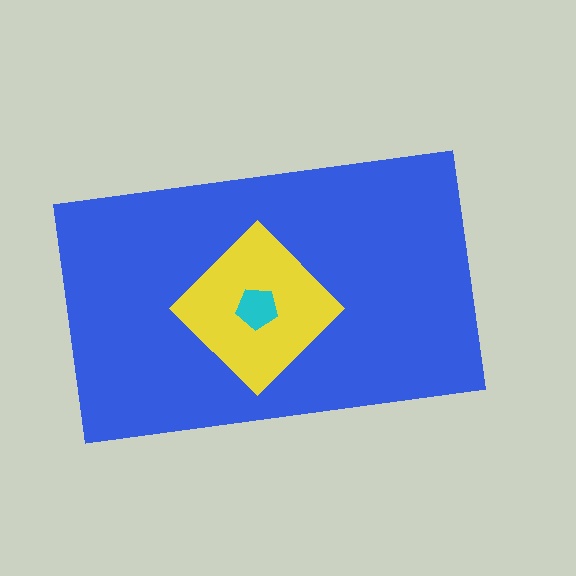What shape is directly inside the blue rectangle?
The yellow diamond.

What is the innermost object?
The cyan pentagon.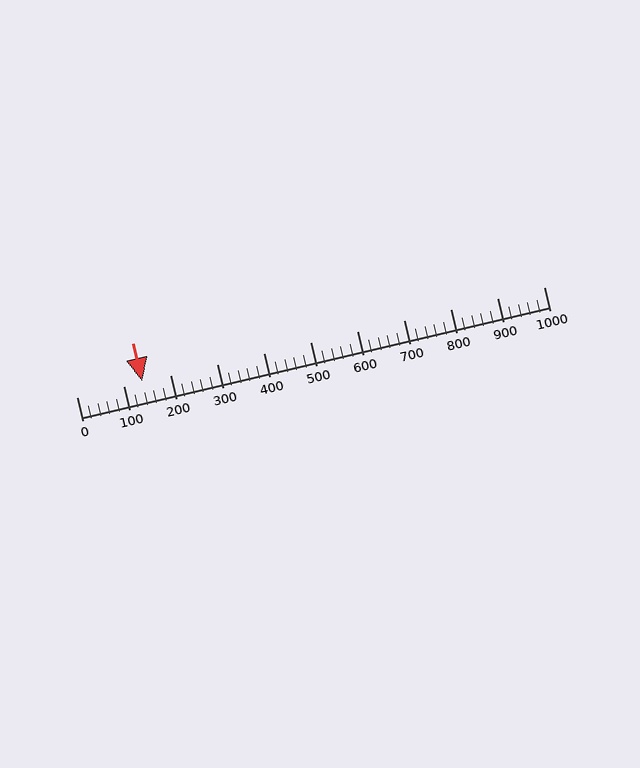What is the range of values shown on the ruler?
The ruler shows values from 0 to 1000.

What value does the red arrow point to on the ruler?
The red arrow points to approximately 140.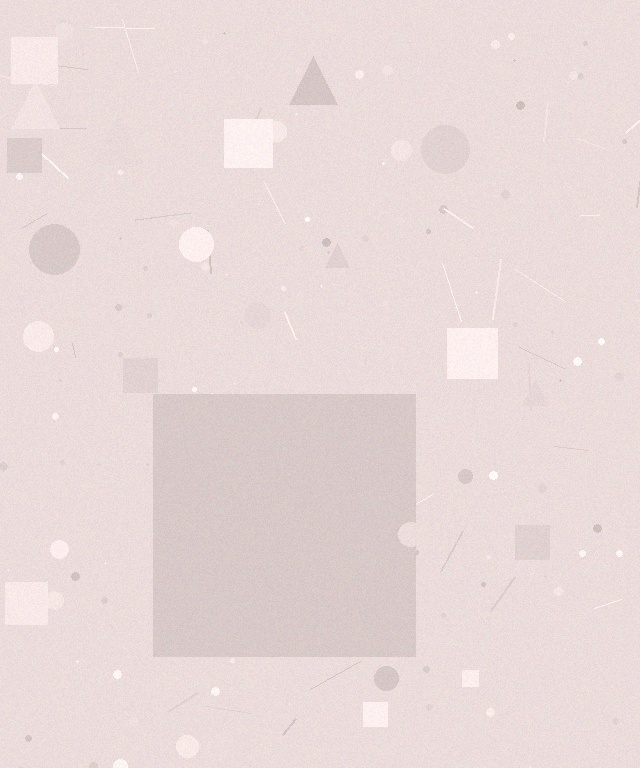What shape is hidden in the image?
A square is hidden in the image.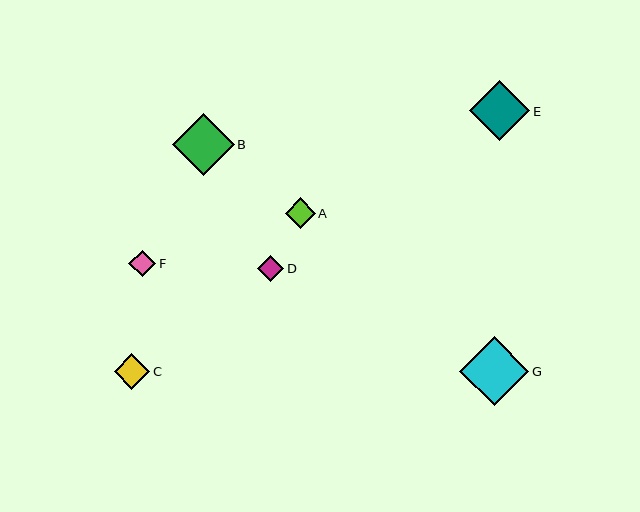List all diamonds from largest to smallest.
From largest to smallest: G, B, E, C, A, F, D.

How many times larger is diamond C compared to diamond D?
Diamond C is approximately 1.3 times the size of diamond D.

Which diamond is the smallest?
Diamond D is the smallest with a size of approximately 26 pixels.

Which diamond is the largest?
Diamond G is the largest with a size of approximately 69 pixels.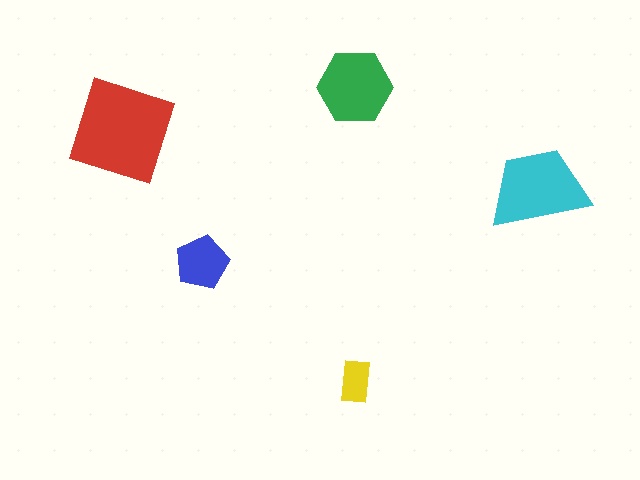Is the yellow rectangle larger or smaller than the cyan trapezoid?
Smaller.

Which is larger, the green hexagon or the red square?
The red square.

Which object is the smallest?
The yellow rectangle.